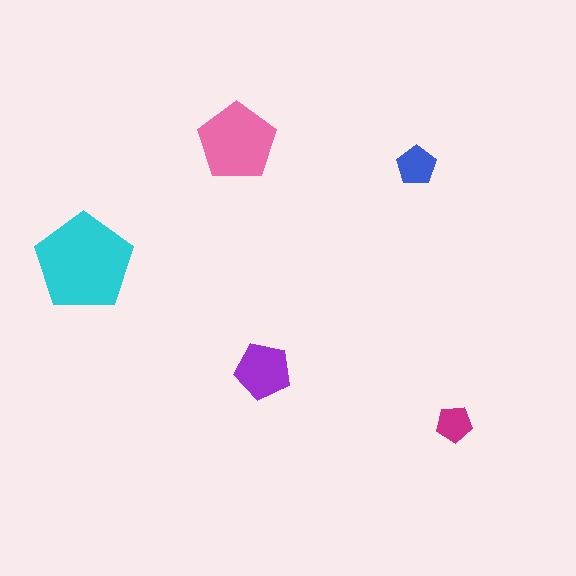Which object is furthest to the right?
The magenta pentagon is rightmost.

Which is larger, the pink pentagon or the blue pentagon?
The pink one.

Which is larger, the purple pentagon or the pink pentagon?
The pink one.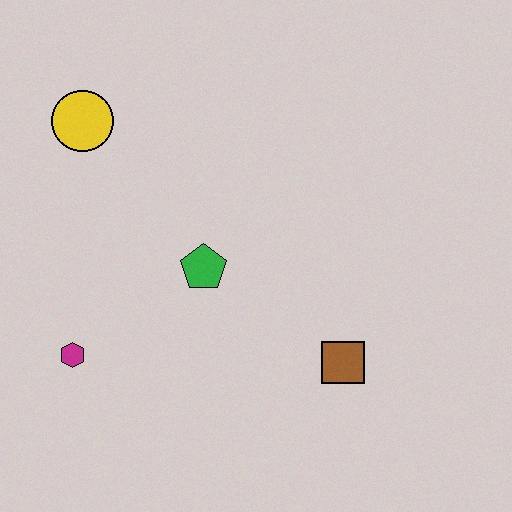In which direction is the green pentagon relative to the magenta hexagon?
The green pentagon is to the right of the magenta hexagon.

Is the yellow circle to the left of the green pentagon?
Yes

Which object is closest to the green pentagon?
The magenta hexagon is closest to the green pentagon.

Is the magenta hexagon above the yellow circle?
No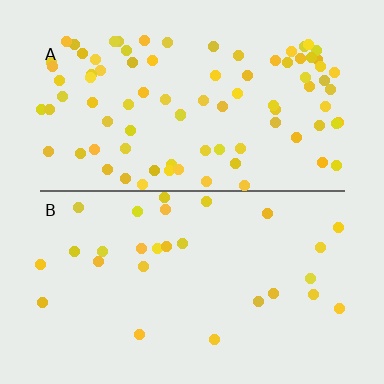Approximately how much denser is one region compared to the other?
Approximately 3.1× — region A over region B.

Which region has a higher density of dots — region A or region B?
A (the top).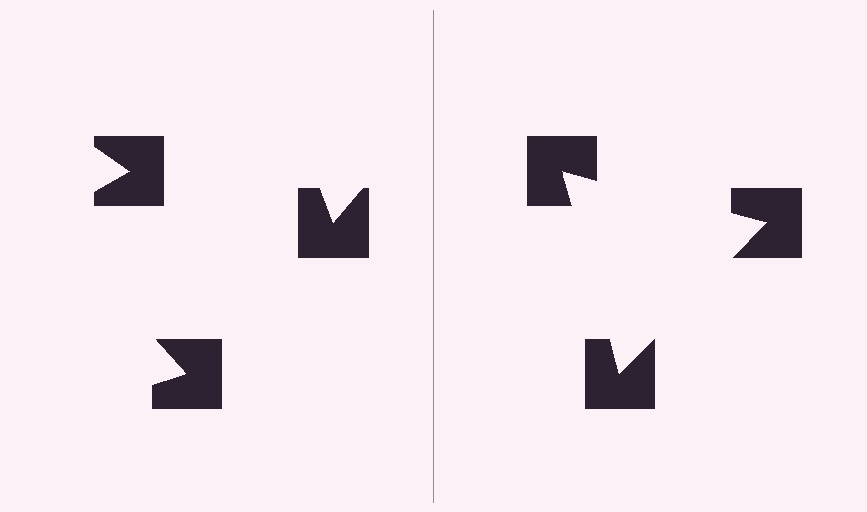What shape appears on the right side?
An illusory triangle.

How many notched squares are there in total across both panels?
6 — 3 on each side.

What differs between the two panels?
The notched squares are positioned identically on both sides; only the wedge orientations differ. On the right they align to a triangle; on the left they are misaligned.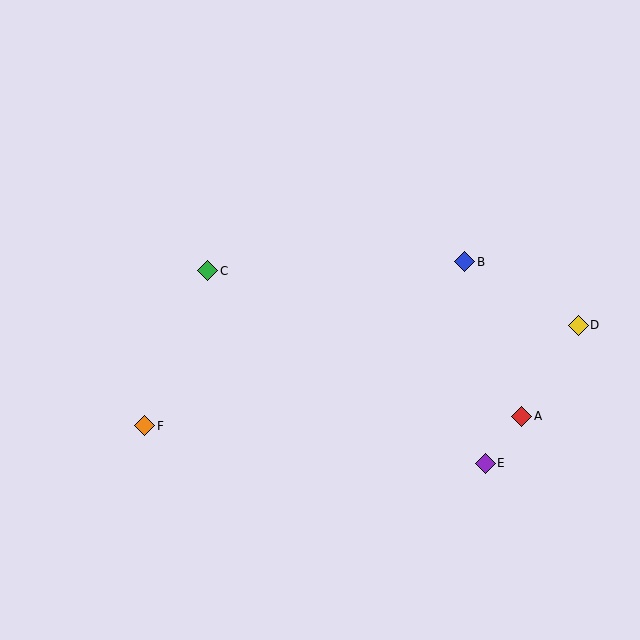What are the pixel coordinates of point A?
Point A is at (522, 416).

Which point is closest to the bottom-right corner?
Point E is closest to the bottom-right corner.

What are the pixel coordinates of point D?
Point D is at (578, 325).